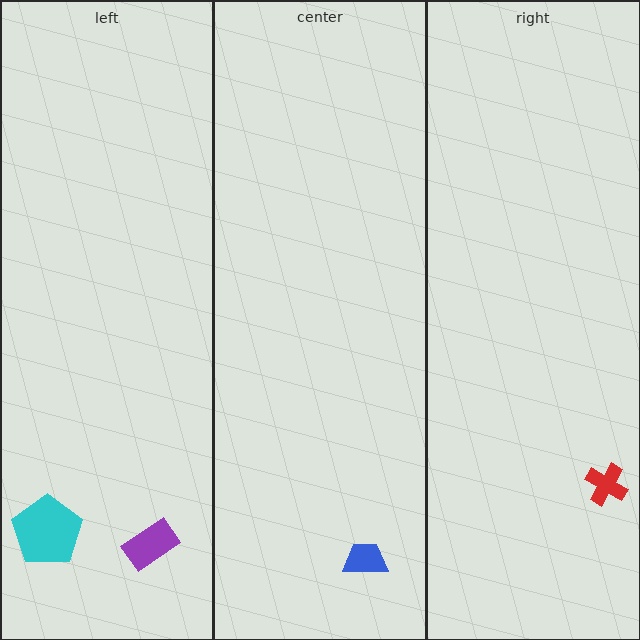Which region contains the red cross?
The right region.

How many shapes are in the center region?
1.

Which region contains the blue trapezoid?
The center region.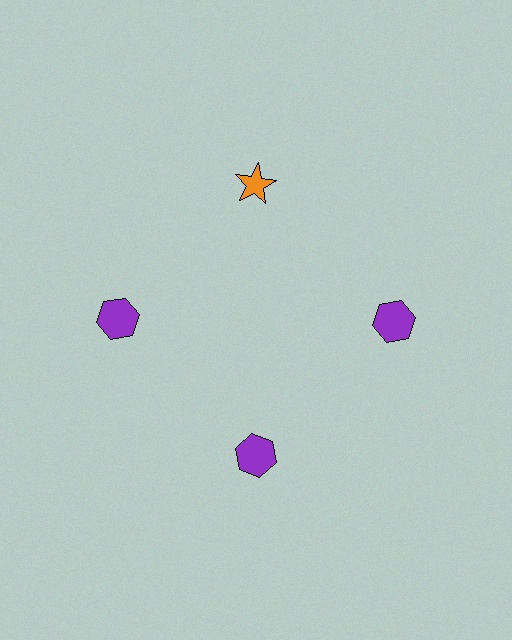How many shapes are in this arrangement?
There are 4 shapes arranged in a ring pattern.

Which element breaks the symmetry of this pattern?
The orange star at roughly the 12 o'clock position breaks the symmetry. All other shapes are purple hexagons.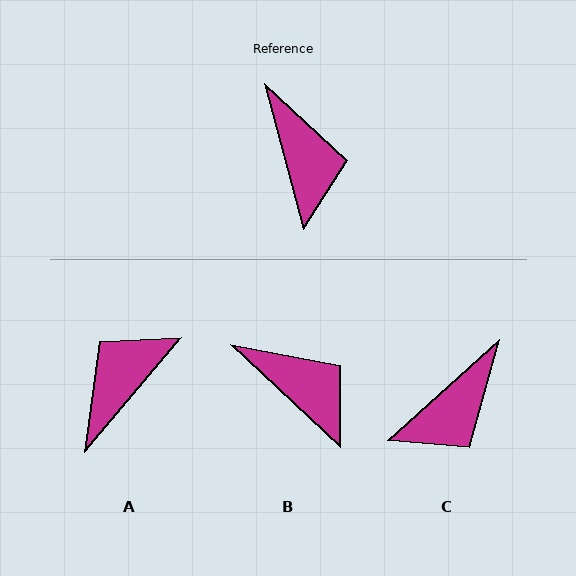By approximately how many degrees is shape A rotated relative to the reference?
Approximately 125 degrees counter-clockwise.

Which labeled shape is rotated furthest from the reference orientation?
A, about 125 degrees away.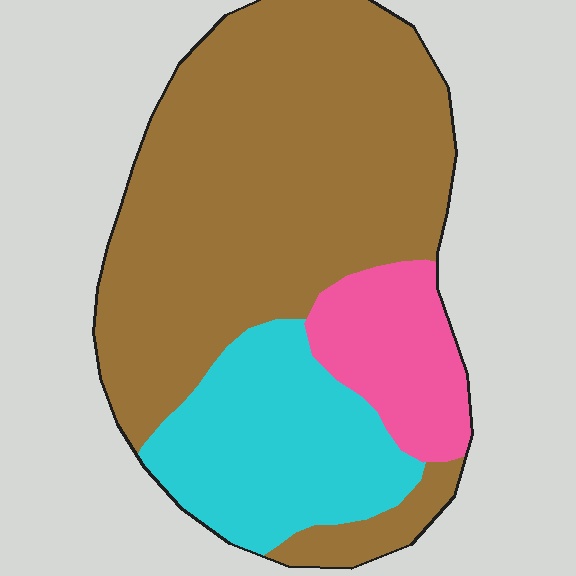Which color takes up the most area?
Brown, at roughly 65%.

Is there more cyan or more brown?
Brown.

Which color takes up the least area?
Pink, at roughly 15%.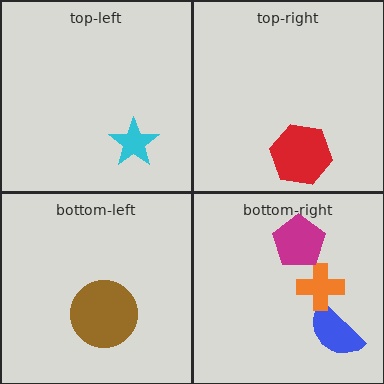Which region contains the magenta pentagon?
The bottom-right region.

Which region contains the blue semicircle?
The bottom-right region.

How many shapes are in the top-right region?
1.